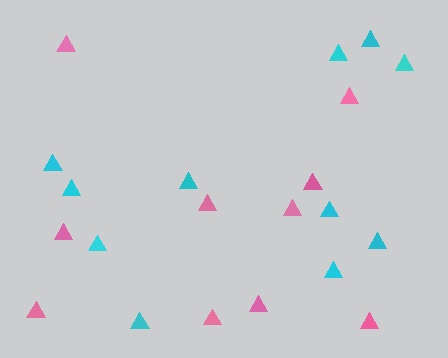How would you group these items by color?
There are 2 groups: one group of pink triangles (10) and one group of cyan triangles (11).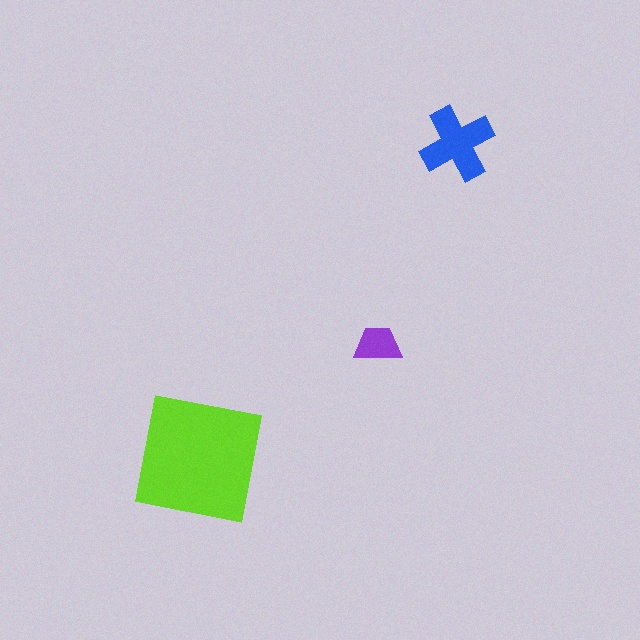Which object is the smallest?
The purple trapezoid.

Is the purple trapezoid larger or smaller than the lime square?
Smaller.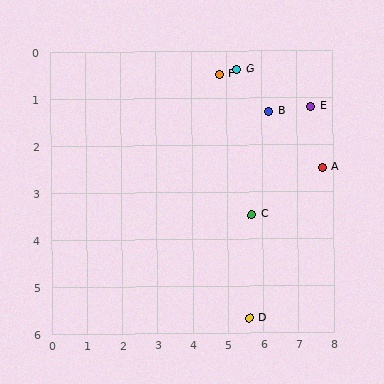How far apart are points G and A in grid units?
Points G and A are about 3.2 grid units apart.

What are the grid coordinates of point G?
Point G is at approximately (5.3, 0.4).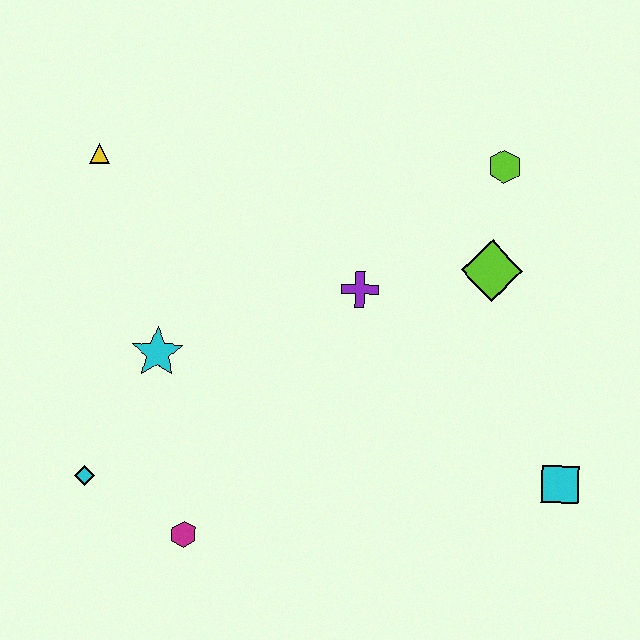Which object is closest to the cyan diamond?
The magenta hexagon is closest to the cyan diamond.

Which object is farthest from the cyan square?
The yellow triangle is farthest from the cyan square.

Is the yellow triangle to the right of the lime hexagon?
No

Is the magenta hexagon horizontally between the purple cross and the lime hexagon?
No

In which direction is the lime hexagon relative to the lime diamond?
The lime hexagon is above the lime diamond.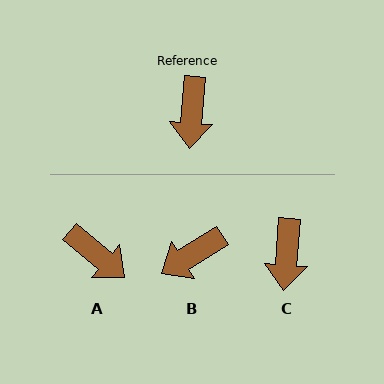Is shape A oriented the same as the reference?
No, it is off by about 54 degrees.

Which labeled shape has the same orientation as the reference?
C.